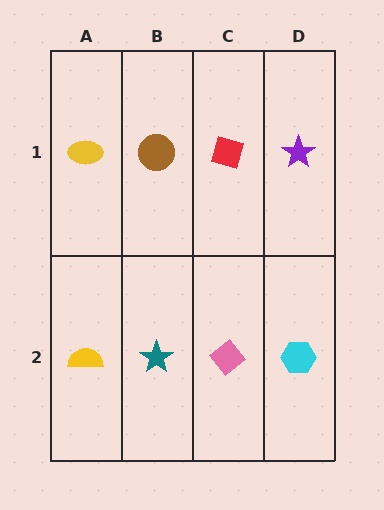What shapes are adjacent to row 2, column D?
A purple star (row 1, column D), a pink diamond (row 2, column C).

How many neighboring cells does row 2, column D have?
2.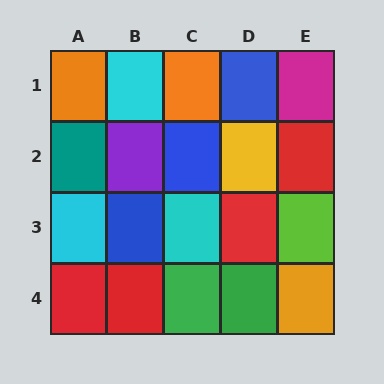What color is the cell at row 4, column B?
Red.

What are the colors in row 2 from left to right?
Teal, purple, blue, yellow, red.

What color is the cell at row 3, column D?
Red.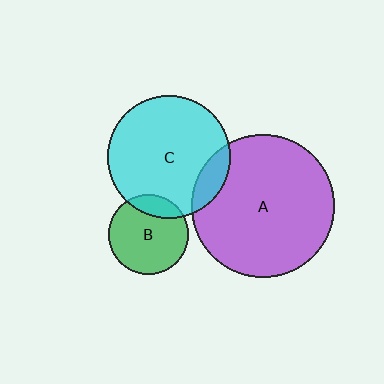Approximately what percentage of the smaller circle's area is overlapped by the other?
Approximately 20%.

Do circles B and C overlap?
Yes.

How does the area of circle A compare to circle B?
Approximately 3.2 times.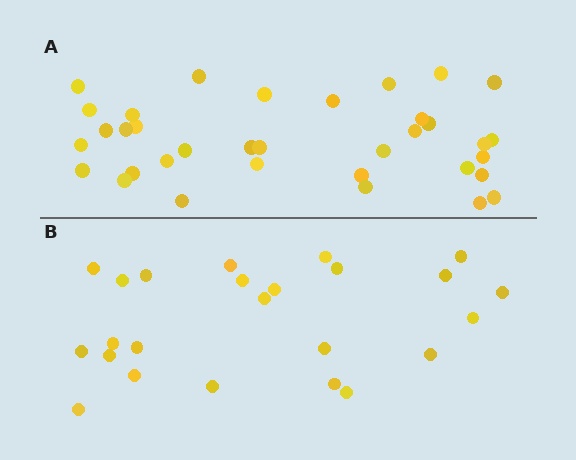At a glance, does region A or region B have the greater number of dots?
Region A (the top region) has more dots.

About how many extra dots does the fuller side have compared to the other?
Region A has roughly 12 or so more dots than region B.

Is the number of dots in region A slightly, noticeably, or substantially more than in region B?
Region A has substantially more. The ratio is roughly 1.5 to 1.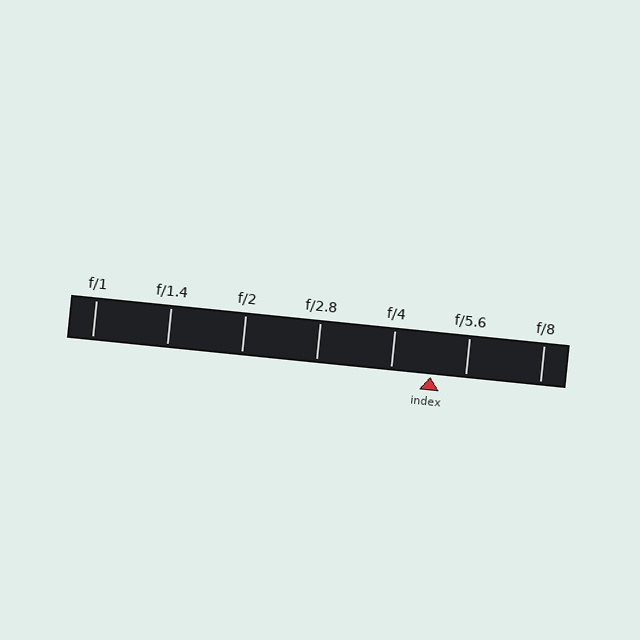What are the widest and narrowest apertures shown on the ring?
The widest aperture shown is f/1 and the narrowest is f/8.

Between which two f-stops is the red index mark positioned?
The index mark is between f/4 and f/5.6.